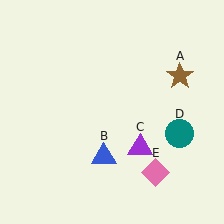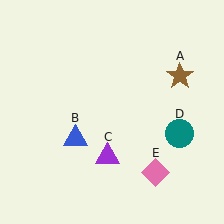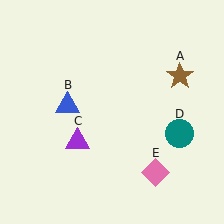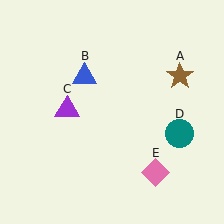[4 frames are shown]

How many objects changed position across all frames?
2 objects changed position: blue triangle (object B), purple triangle (object C).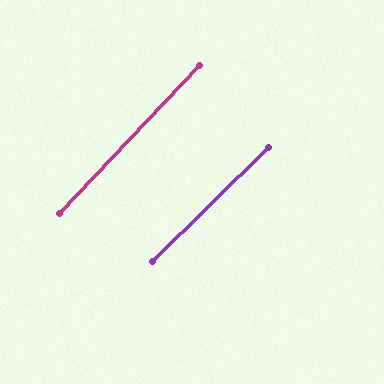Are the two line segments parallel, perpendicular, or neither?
Parallel — their directions differ by only 1.6°.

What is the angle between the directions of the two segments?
Approximately 2 degrees.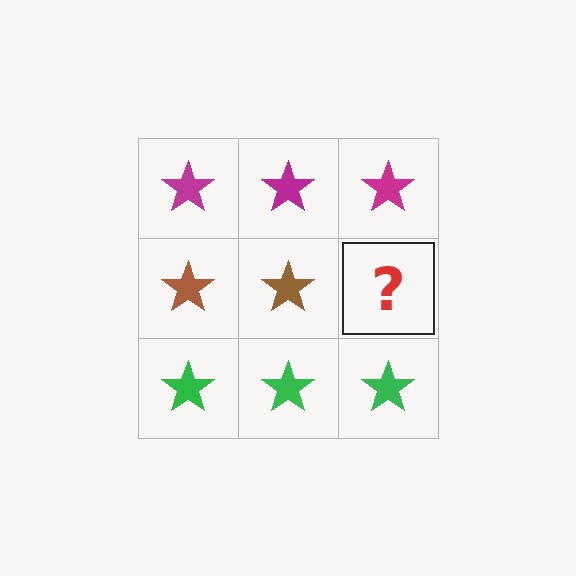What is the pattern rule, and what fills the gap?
The rule is that each row has a consistent color. The gap should be filled with a brown star.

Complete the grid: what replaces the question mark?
The question mark should be replaced with a brown star.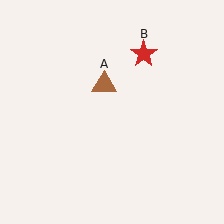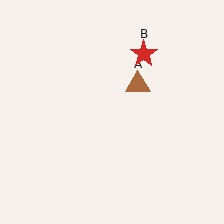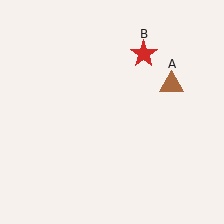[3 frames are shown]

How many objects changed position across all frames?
1 object changed position: brown triangle (object A).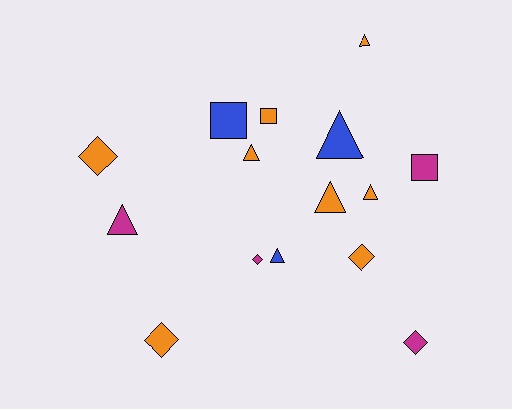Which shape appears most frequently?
Triangle, with 7 objects.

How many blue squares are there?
There is 1 blue square.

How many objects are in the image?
There are 15 objects.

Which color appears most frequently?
Orange, with 8 objects.